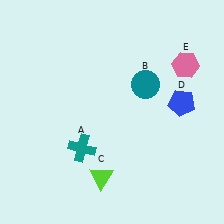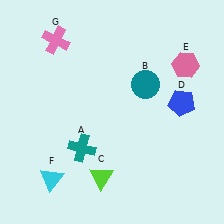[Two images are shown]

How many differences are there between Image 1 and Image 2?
There are 2 differences between the two images.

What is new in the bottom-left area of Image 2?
A cyan triangle (F) was added in the bottom-left area of Image 2.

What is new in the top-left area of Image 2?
A pink cross (G) was added in the top-left area of Image 2.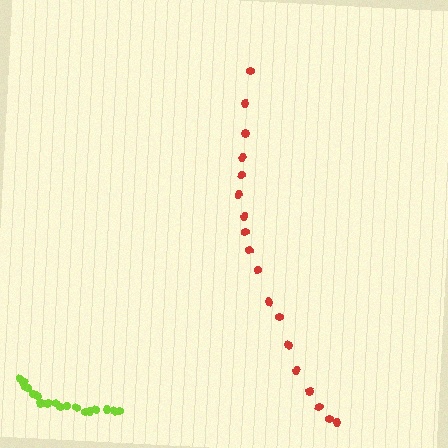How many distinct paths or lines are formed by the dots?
There are 2 distinct paths.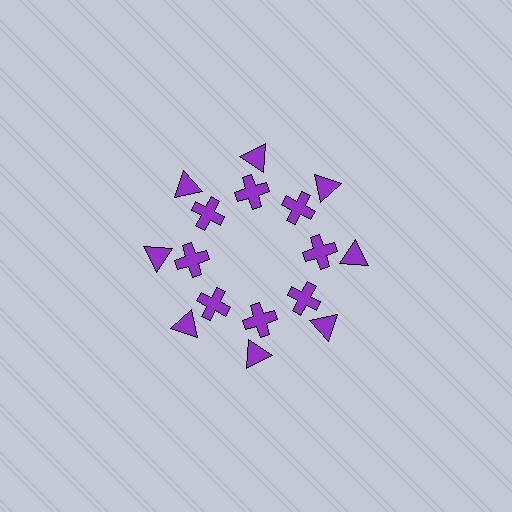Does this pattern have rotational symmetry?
Yes, this pattern has 8-fold rotational symmetry. It looks the same after rotating 45 degrees around the center.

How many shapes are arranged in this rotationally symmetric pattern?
There are 16 shapes, arranged in 8 groups of 2.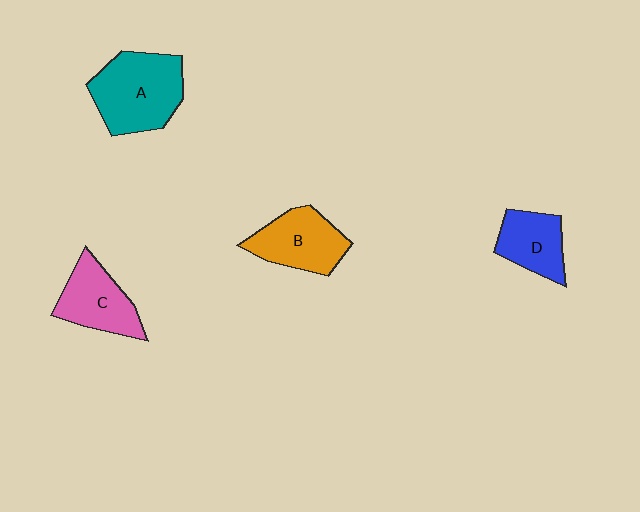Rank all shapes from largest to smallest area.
From largest to smallest: A (teal), B (orange), C (pink), D (blue).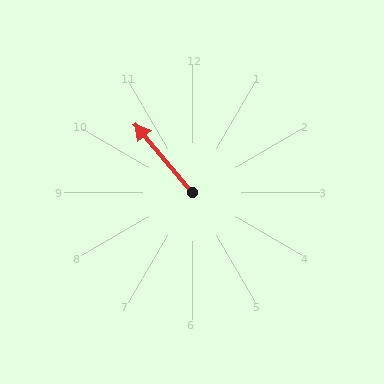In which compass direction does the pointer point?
Northwest.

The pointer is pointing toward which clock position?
Roughly 11 o'clock.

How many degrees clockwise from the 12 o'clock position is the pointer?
Approximately 320 degrees.